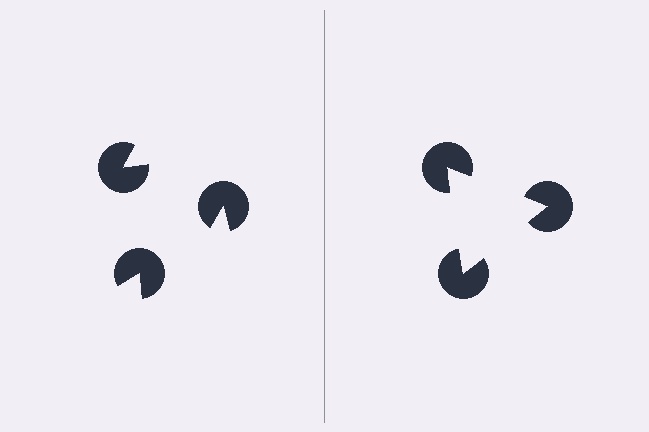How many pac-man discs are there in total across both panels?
6 — 3 on each side.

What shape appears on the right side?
An illusory triangle.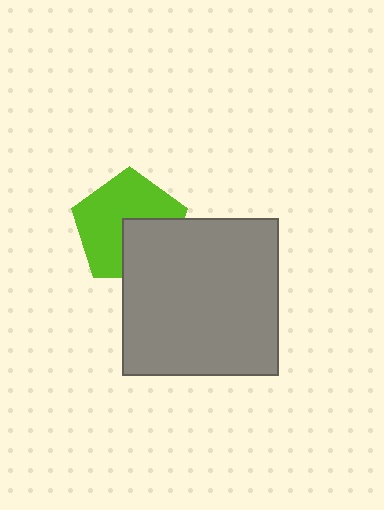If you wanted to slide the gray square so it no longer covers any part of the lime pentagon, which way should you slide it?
Slide it toward the lower-right — that is the most direct way to separate the two shapes.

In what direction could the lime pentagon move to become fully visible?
The lime pentagon could move toward the upper-left. That would shift it out from behind the gray square entirely.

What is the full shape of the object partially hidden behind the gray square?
The partially hidden object is a lime pentagon.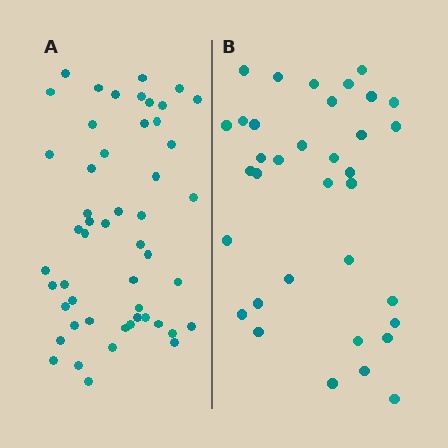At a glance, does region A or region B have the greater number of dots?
Region A (the left region) has more dots.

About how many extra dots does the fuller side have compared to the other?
Region A has approximately 15 more dots than region B.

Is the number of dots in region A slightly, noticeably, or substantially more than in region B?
Region A has substantially more. The ratio is roughly 1.5 to 1.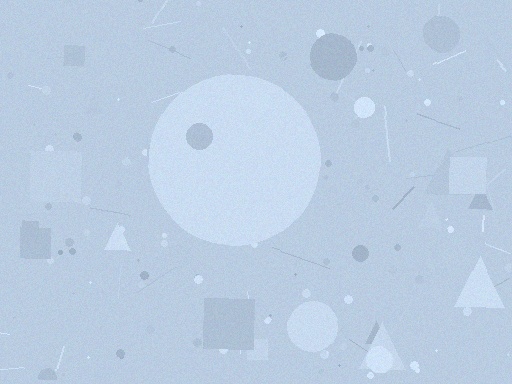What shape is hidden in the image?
A circle is hidden in the image.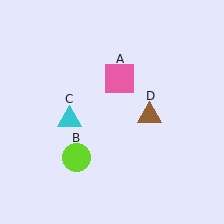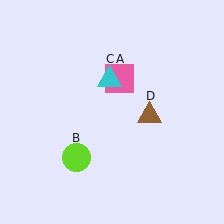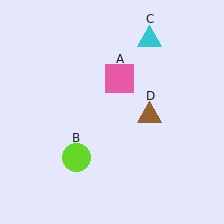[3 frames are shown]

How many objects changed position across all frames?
1 object changed position: cyan triangle (object C).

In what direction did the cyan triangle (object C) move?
The cyan triangle (object C) moved up and to the right.